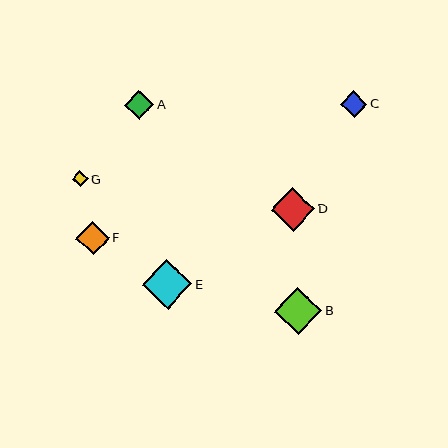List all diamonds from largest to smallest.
From largest to smallest: E, B, D, F, A, C, G.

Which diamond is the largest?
Diamond E is the largest with a size of approximately 49 pixels.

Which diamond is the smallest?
Diamond G is the smallest with a size of approximately 16 pixels.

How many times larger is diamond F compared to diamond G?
Diamond F is approximately 2.1 times the size of diamond G.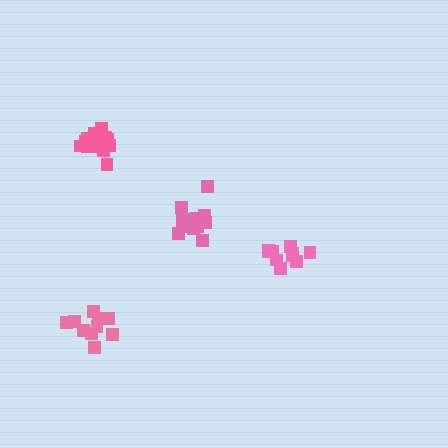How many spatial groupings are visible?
There are 4 spatial groupings.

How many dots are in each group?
Group 1: 15 dots, Group 2: 13 dots, Group 3: 10 dots, Group 4: 10 dots (48 total).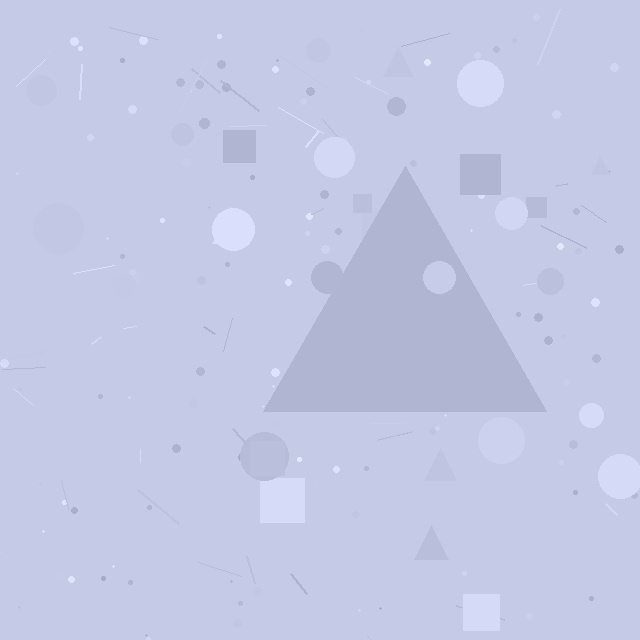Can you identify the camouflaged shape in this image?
The camouflaged shape is a triangle.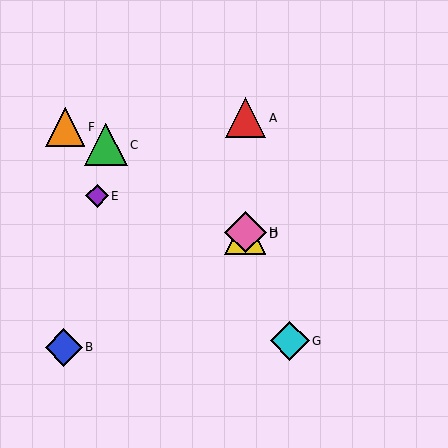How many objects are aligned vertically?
3 objects (A, D, H) are aligned vertically.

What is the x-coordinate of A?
Object A is at x≈245.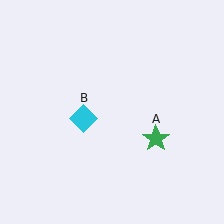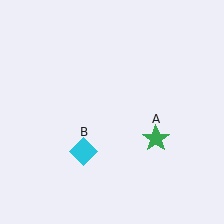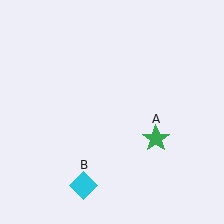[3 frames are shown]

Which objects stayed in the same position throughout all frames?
Green star (object A) remained stationary.